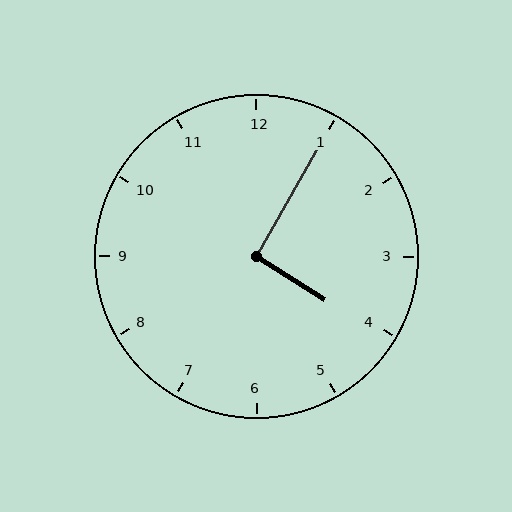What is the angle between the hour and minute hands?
Approximately 92 degrees.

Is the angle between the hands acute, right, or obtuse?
It is right.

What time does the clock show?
4:05.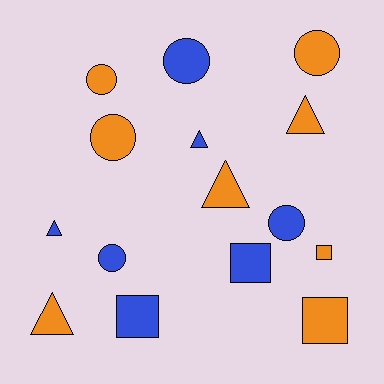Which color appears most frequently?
Orange, with 8 objects.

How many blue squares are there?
There are 2 blue squares.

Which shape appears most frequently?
Circle, with 6 objects.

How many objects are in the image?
There are 15 objects.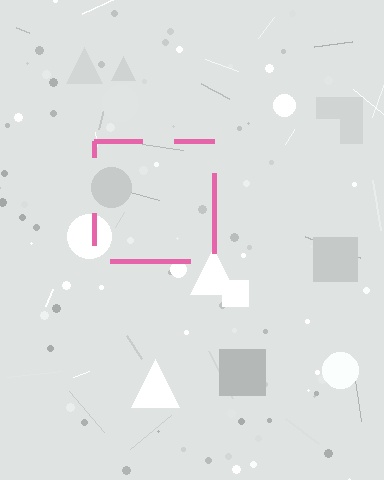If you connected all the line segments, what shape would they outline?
They would outline a square.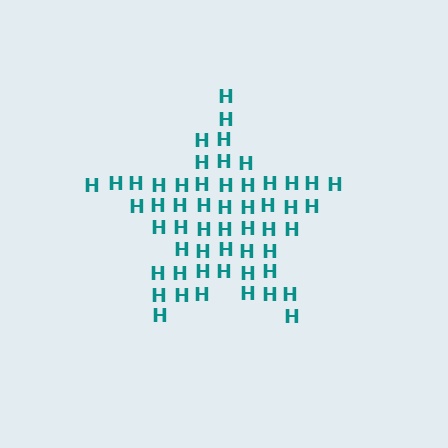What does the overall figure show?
The overall figure shows a star.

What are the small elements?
The small elements are letter H's.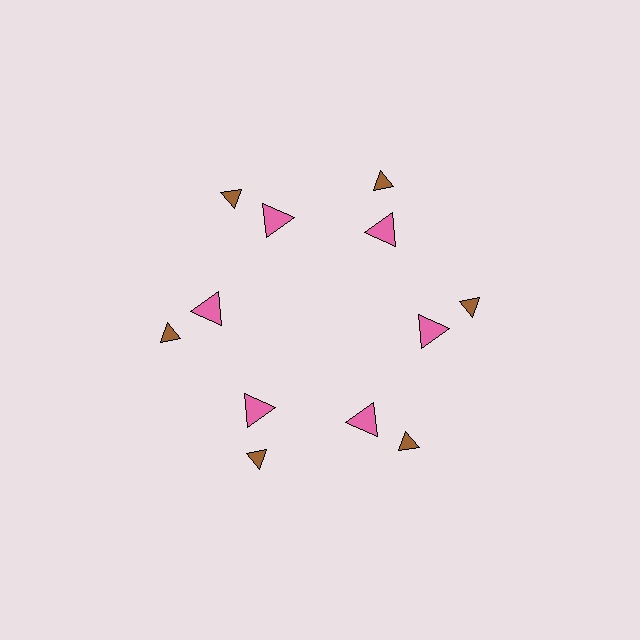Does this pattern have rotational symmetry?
Yes, this pattern has 6-fold rotational symmetry. It looks the same after rotating 60 degrees around the center.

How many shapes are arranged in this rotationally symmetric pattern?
There are 12 shapes, arranged in 6 groups of 2.